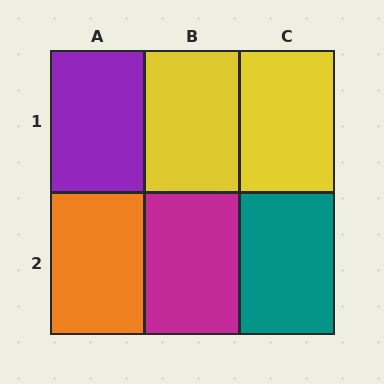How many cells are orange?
1 cell is orange.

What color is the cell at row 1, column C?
Yellow.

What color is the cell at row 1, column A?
Purple.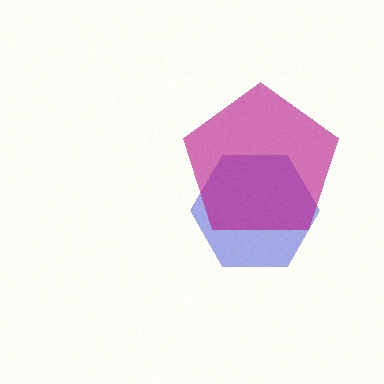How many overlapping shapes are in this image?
There are 2 overlapping shapes in the image.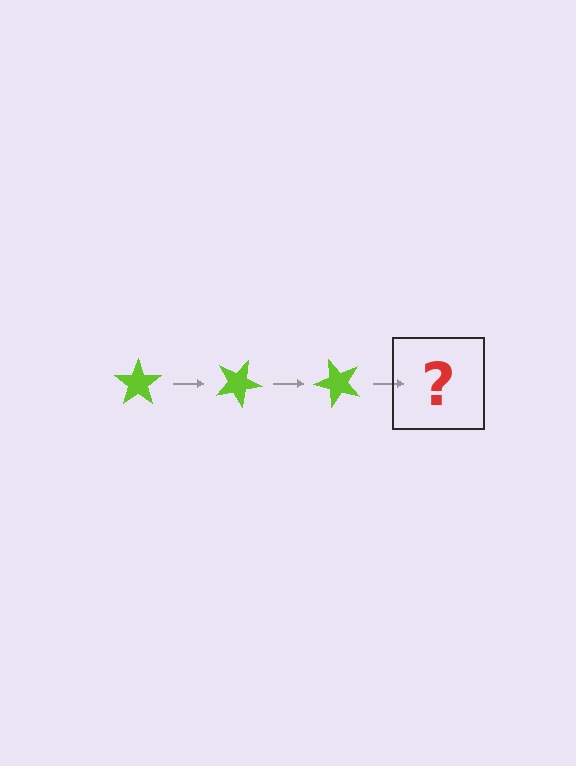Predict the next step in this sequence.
The next step is a lime star rotated 75 degrees.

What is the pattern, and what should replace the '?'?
The pattern is that the star rotates 25 degrees each step. The '?' should be a lime star rotated 75 degrees.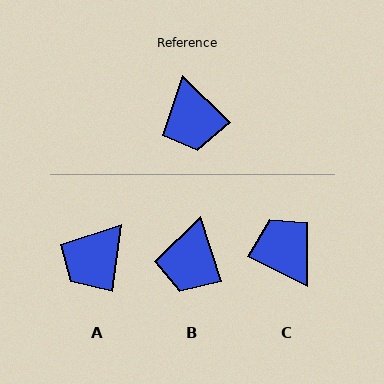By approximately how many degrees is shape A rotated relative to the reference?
Approximately 53 degrees clockwise.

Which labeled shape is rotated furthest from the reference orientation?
C, about 161 degrees away.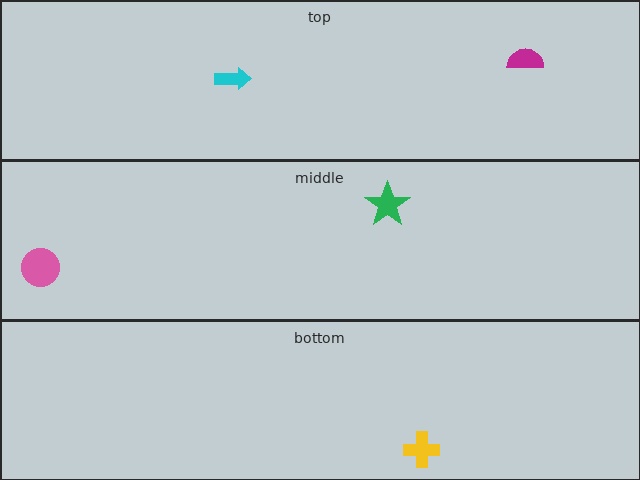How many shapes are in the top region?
2.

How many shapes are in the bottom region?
1.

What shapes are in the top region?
The magenta semicircle, the cyan arrow.